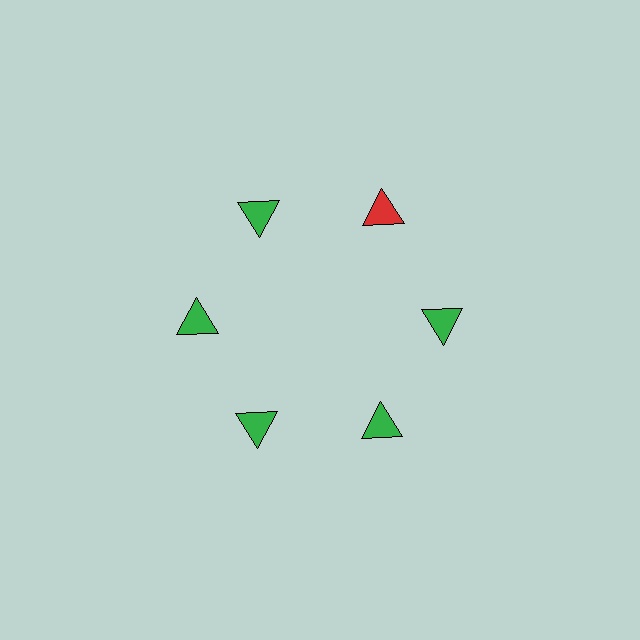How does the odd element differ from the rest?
It has a different color: red instead of green.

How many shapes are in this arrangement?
There are 6 shapes arranged in a ring pattern.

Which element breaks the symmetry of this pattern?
The red triangle at roughly the 1 o'clock position breaks the symmetry. All other shapes are green triangles.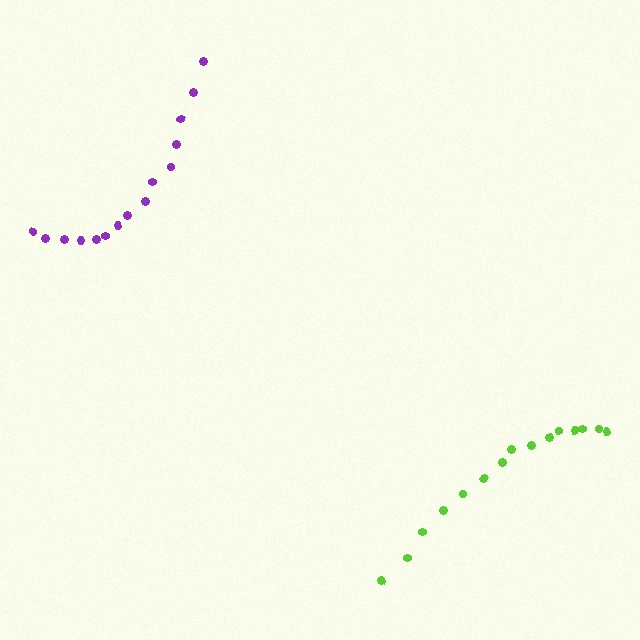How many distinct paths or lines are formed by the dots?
There are 2 distinct paths.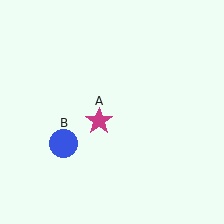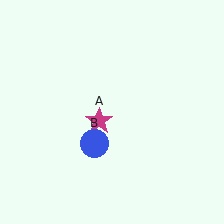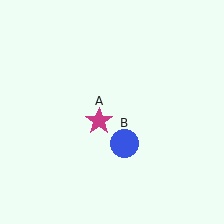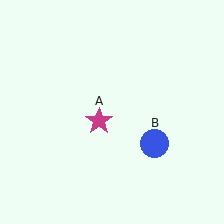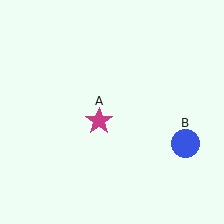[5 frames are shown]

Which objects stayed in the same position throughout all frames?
Magenta star (object A) remained stationary.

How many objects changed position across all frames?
1 object changed position: blue circle (object B).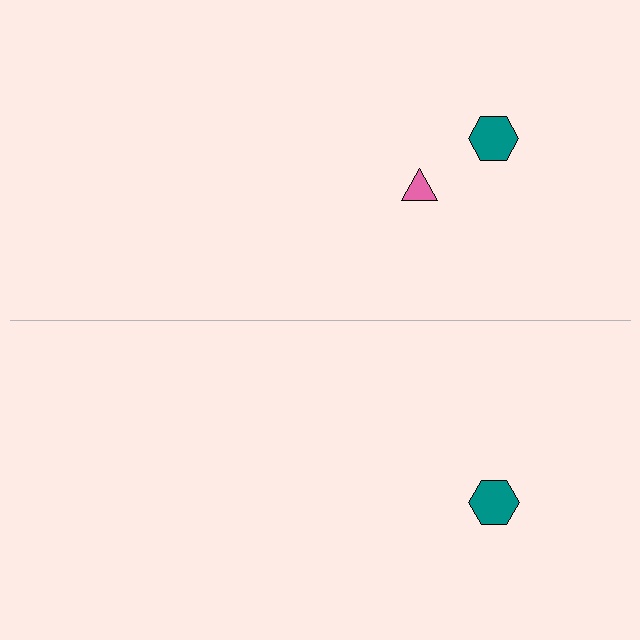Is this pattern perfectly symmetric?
No, the pattern is not perfectly symmetric. A pink triangle is missing from the bottom side.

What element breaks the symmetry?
A pink triangle is missing from the bottom side.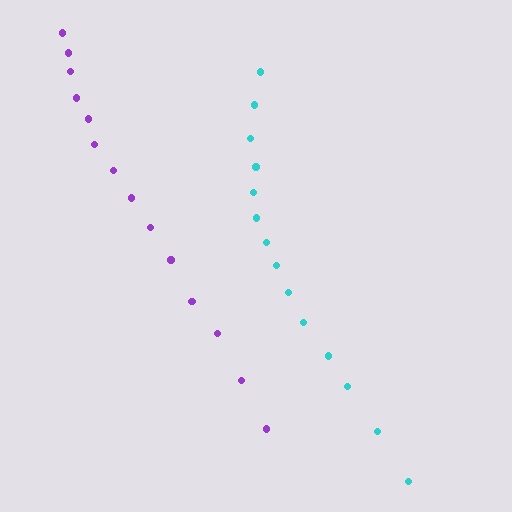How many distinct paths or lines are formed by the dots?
There are 2 distinct paths.